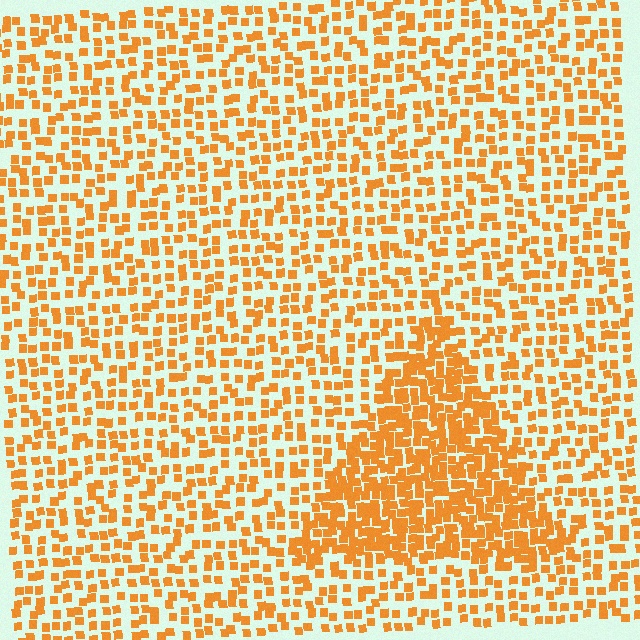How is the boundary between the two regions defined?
The boundary is defined by a change in element density (approximately 2.1x ratio). All elements are the same color, size, and shape.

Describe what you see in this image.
The image contains small orange elements arranged at two different densities. A triangle-shaped region is visible where the elements are more densely packed than the surrounding area.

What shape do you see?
I see a triangle.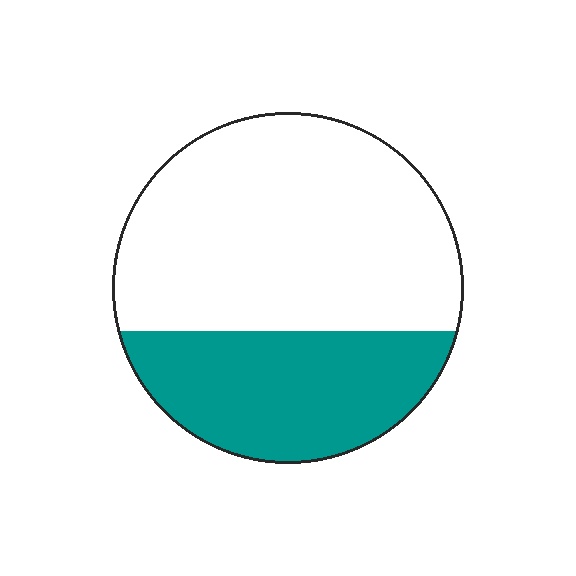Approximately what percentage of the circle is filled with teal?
Approximately 35%.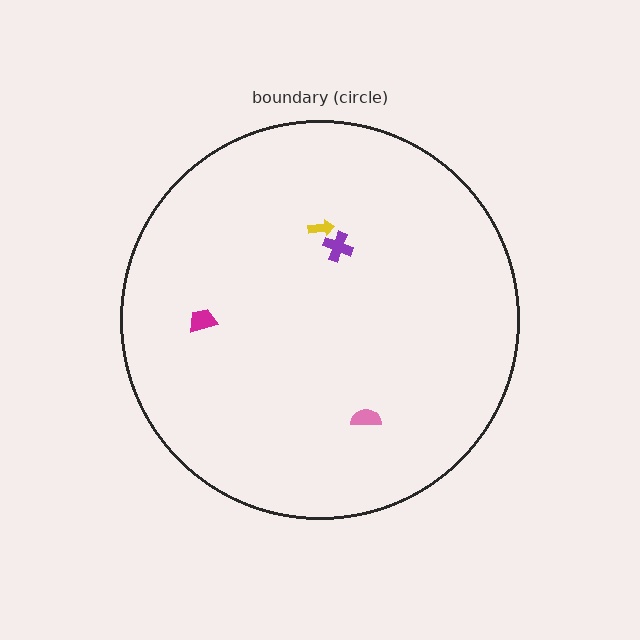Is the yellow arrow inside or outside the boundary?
Inside.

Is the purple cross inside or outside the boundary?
Inside.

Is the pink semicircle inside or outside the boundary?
Inside.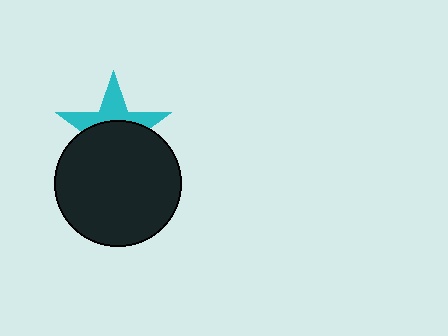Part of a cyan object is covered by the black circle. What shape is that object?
It is a star.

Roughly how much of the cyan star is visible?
A small part of it is visible (roughly 42%).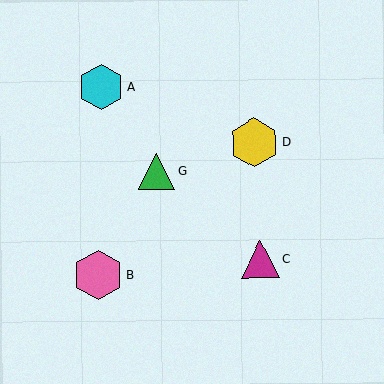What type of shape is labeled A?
Shape A is a cyan hexagon.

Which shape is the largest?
The pink hexagon (labeled B) is the largest.